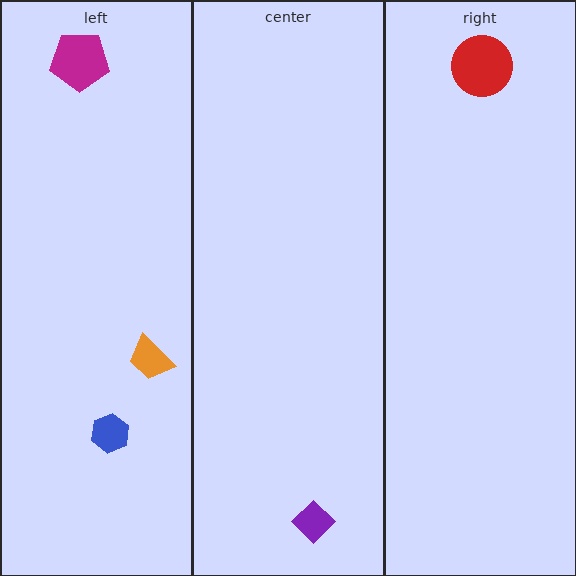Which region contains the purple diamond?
The center region.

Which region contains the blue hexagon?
The left region.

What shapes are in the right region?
The red circle.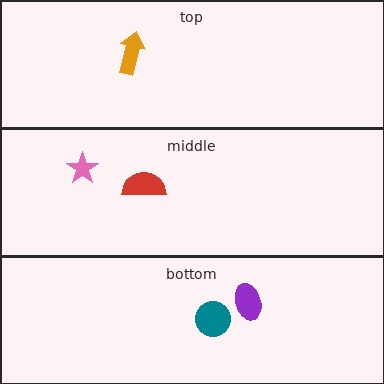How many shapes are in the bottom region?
2.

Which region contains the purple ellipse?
The bottom region.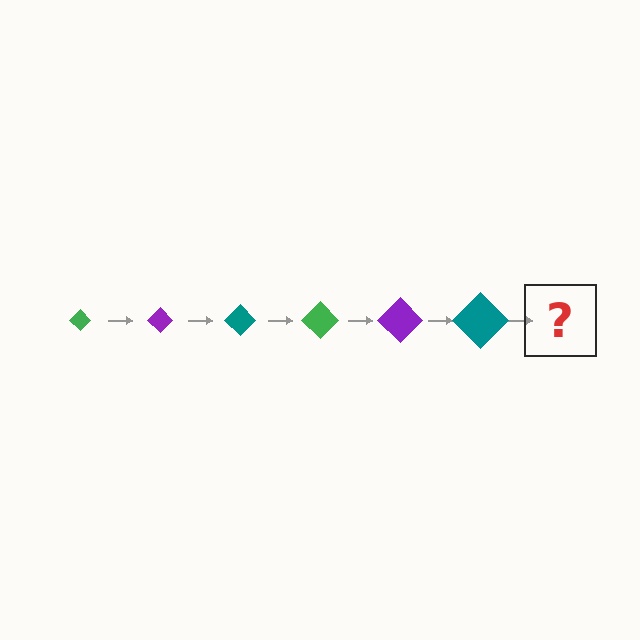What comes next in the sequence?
The next element should be a green diamond, larger than the previous one.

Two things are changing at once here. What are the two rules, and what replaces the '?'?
The two rules are that the diamond grows larger each step and the color cycles through green, purple, and teal. The '?' should be a green diamond, larger than the previous one.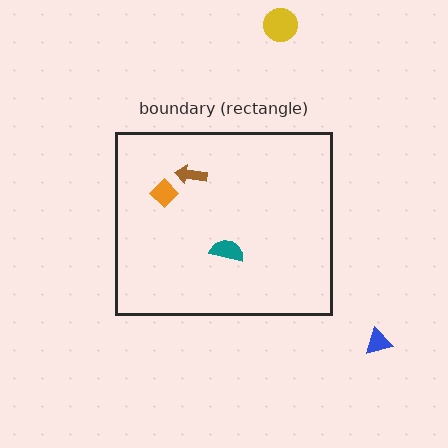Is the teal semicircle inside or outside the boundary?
Inside.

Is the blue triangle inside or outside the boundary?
Outside.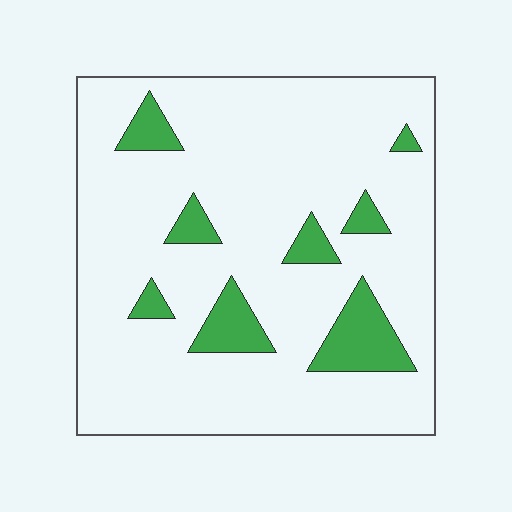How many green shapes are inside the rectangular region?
8.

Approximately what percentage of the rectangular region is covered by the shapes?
Approximately 15%.